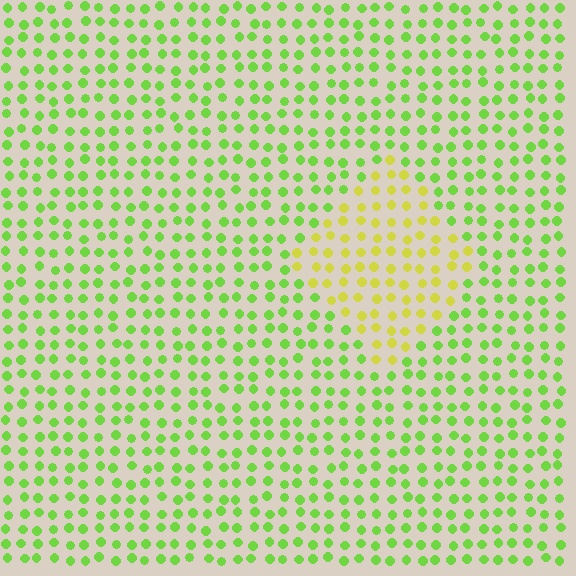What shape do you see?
I see a diamond.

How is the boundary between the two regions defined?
The boundary is defined purely by a slight shift in hue (about 40 degrees). Spacing, size, and orientation are identical on both sides.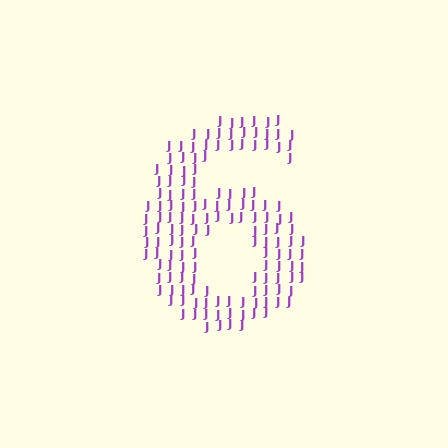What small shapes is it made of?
It is made of small letter J's.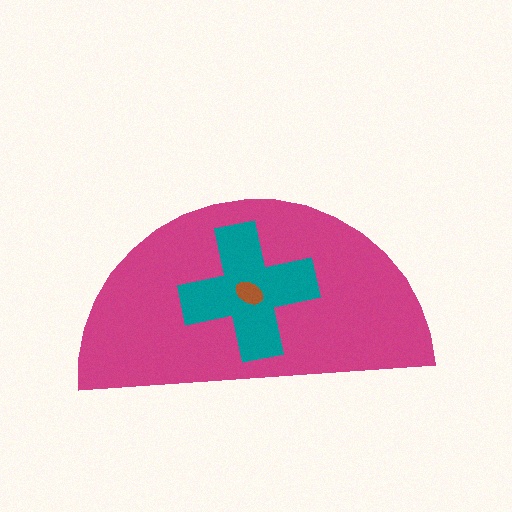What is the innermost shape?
The brown ellipse.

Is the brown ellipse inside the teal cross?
Yes.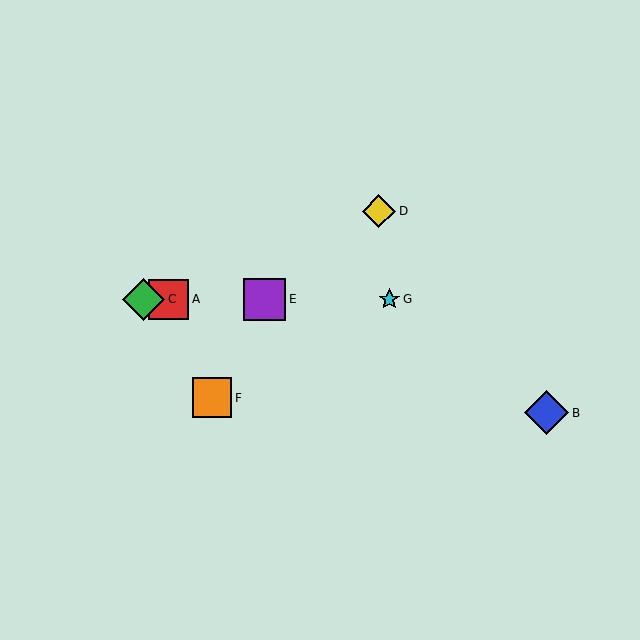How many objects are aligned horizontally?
4 objects (A, C, E, G) are aligned horizontally.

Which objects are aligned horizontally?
Objects A, C, E, G are aligned horizontally.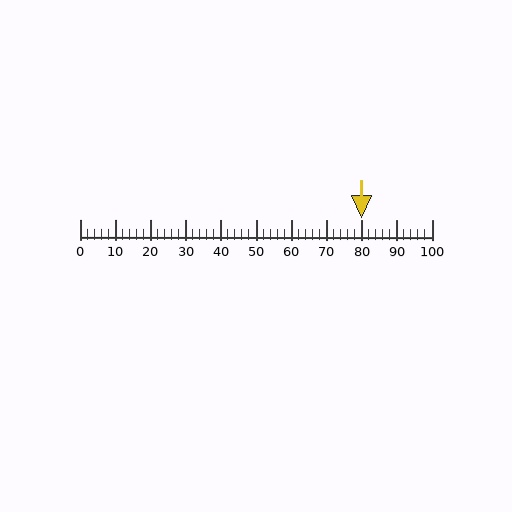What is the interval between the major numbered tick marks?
The major tick marks are spaced 10 units apart.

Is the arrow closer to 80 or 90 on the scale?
The arrow is closer to 80.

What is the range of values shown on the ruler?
The ruler shows values from 0 to 100.